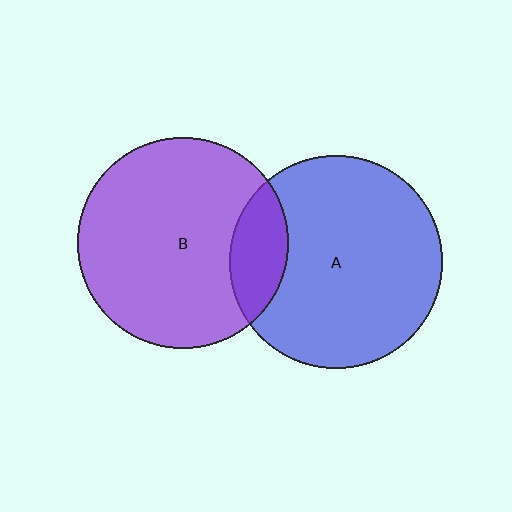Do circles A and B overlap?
Yes.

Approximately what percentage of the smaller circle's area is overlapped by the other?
Approximately 15%.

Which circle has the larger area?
Circle A (blue).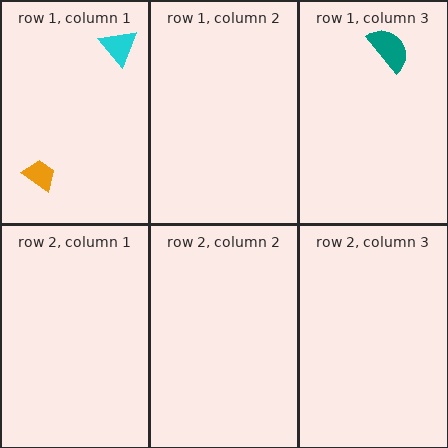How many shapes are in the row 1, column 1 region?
2.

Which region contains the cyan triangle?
The row 1, column 1 region.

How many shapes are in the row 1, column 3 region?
1.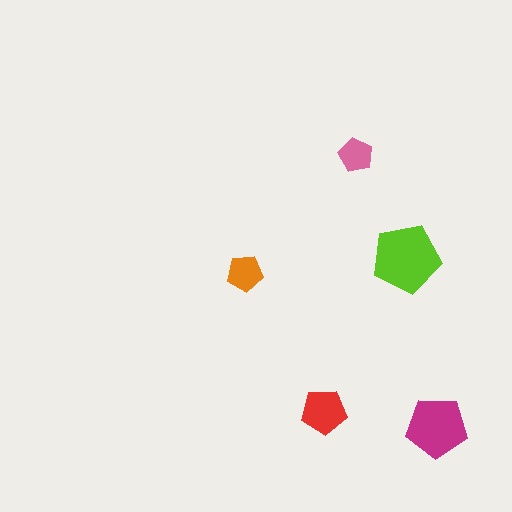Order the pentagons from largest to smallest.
the lime one, the magenta one, the red one, the orange one, the pink one.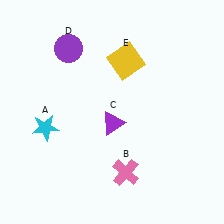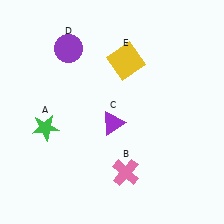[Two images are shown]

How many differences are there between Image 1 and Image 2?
There is 1 difference between the two images.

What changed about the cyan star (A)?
In Image 1, A is cyan. In Image 2, it changed to green.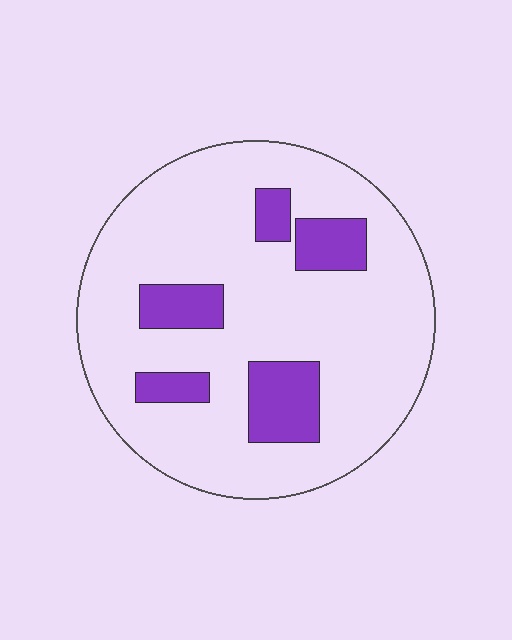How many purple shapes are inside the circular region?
5.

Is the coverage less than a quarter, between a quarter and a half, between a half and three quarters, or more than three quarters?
Less than a quarter.